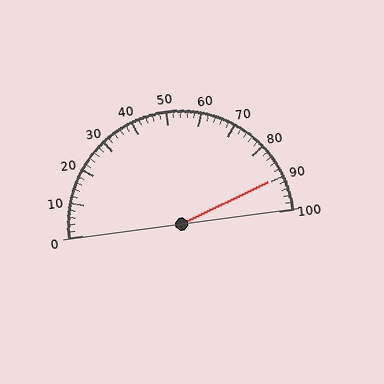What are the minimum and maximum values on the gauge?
The gauge ranges from 0 to 100.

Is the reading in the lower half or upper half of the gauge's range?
The reading is in the upper half of the range (0 to 100).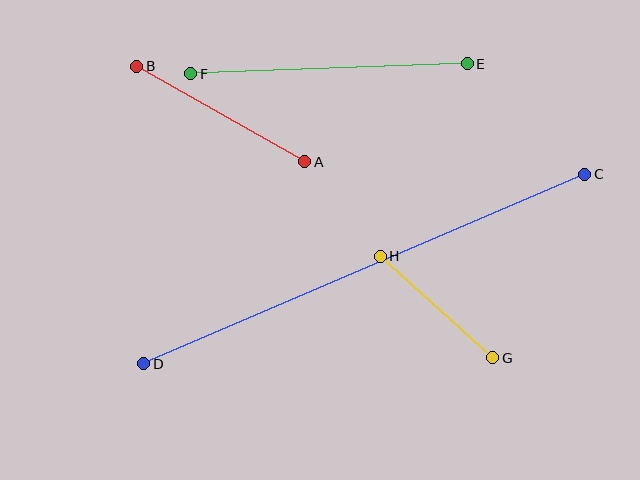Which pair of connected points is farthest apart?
Points C and D are farthest apart.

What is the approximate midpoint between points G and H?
The midpoint is at approximately (436, 307) pixels.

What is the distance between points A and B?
The distance is approximately 194 pixels.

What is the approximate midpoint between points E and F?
The midpoint is at approximately (329, 69) pixels.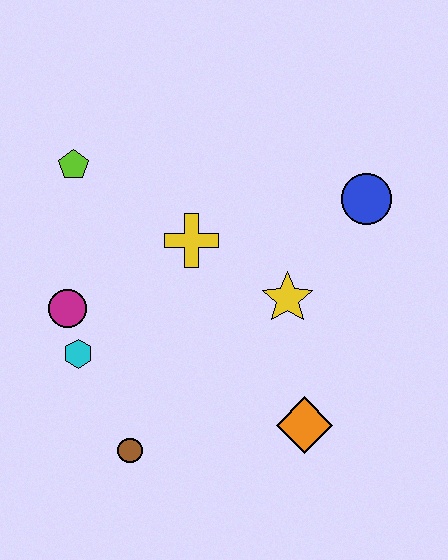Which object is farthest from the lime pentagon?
The orange diamond is farthest from the lime pentagon.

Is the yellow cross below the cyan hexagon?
No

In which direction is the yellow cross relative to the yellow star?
The yellow cross is to the left of the yellow star.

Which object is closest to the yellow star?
The yellow cross is closest to the yellow star.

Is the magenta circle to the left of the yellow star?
Yes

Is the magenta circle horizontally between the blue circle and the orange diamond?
No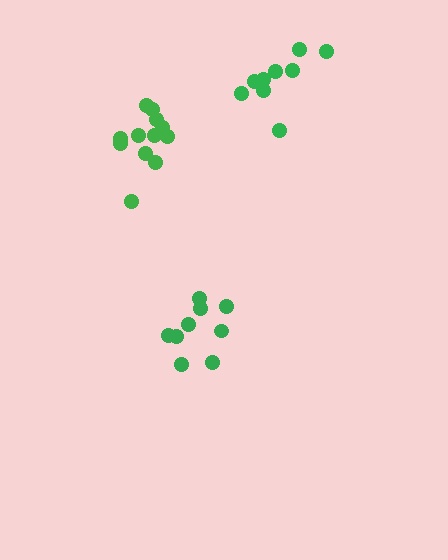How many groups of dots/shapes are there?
There are 3 groups.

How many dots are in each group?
Group 1: 9 dots, Group 2: 12 dots, Group 3: 9 dots (30 total).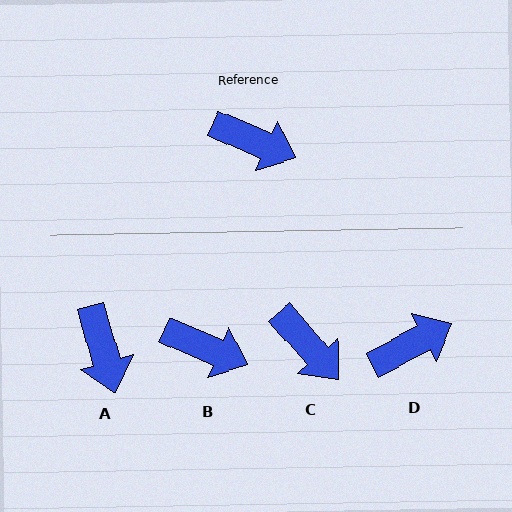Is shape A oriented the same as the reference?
No, it is off by about 51 degrees.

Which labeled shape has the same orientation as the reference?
B.